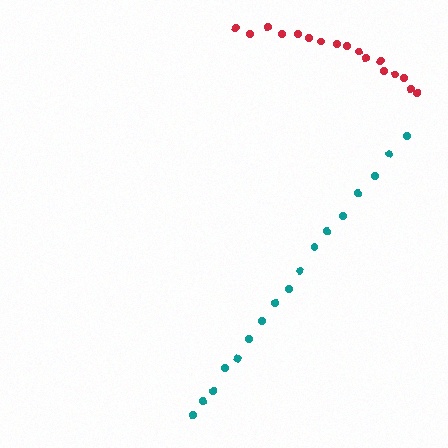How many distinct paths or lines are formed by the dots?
There are 2 distinct paths.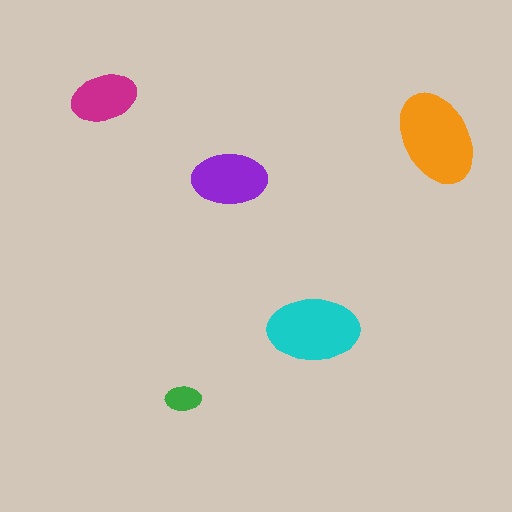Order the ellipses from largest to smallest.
the orange one, the cyan one, the purple one, the magenta one, the green one.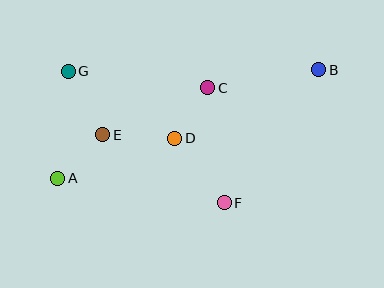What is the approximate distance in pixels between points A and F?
The distance between A and F is approximately 169 pixels.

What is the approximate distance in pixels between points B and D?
The distance between B and D is approximately 160 pixels.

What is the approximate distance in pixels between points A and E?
The distance between A and E is approximately 63 pixels.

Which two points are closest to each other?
Points C and D are closest to each other.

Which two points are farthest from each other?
Points A and B are farthest from each other.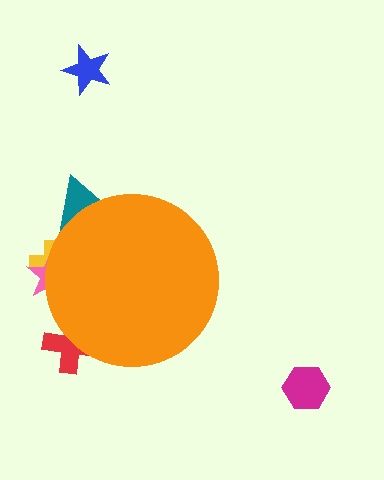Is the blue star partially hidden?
No, the blue star is fully visible.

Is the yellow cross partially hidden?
Yes, the yellow cross is partially hidden behind the orange circle.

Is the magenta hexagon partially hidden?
No, the magenta hexagon is fully visible.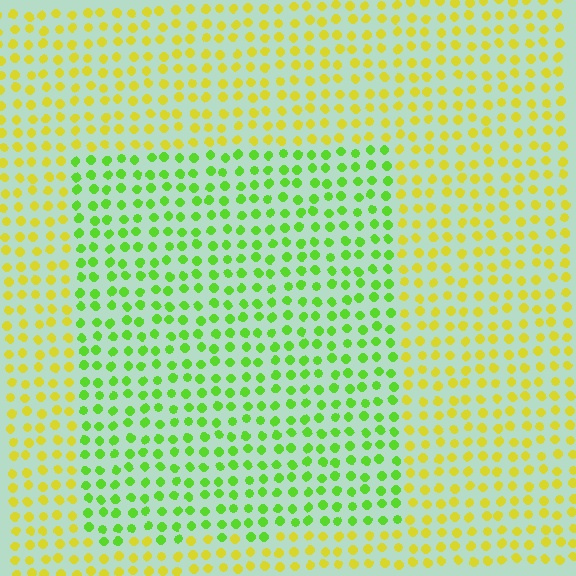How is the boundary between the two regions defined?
The boundary is defined purely by a slight shift in hue (about 45 degrees). Spacing, size, and orientation are identical on both sides.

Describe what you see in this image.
The image is filled with small yellow elements in a uniform arrangement. A rectangle-shaped region is visible where the elements are tinted to a slightly different hue, forming a subtle color boundary.